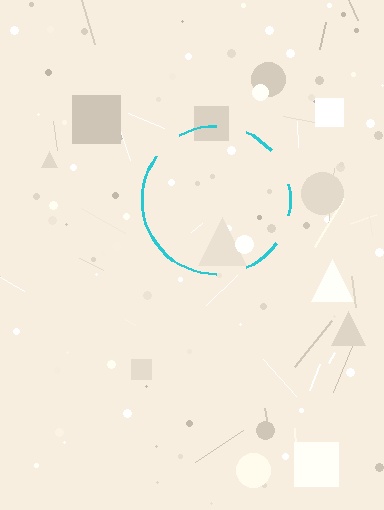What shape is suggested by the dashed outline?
The dashed outline suggests a circle.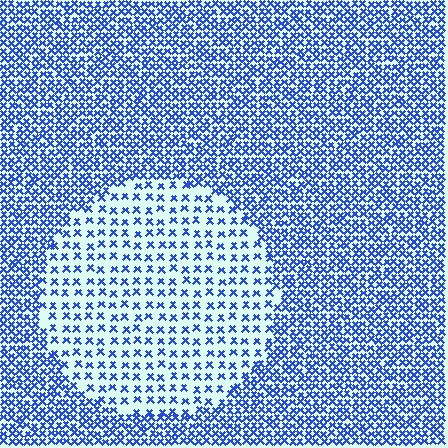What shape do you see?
I see a circle.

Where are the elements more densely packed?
The elements are more densely packed outside the circle boundary.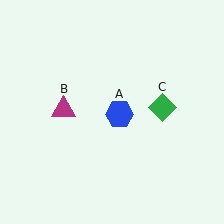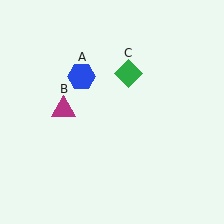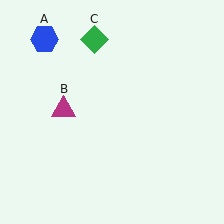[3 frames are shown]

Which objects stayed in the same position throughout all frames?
Magenta triangle (object B) remained stationary.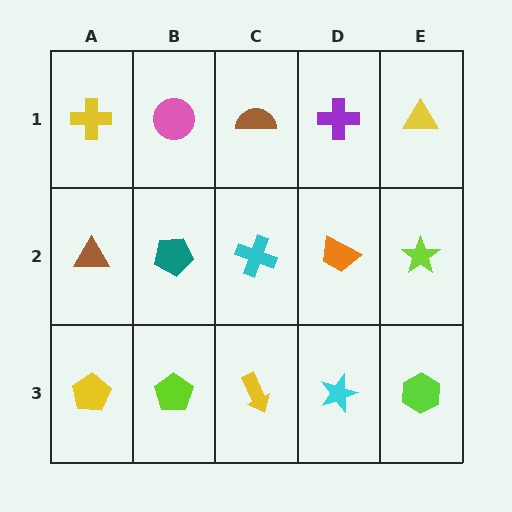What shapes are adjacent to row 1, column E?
A lime star (row 2, column E), a purple cross (row 1, column D).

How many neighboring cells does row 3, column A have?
2.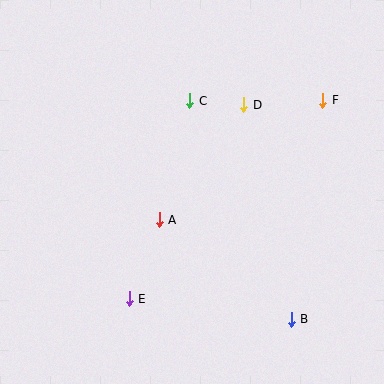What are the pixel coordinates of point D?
Point D is at (244, 105).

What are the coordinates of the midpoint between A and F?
The midpoint between A and F is at (241, 160).